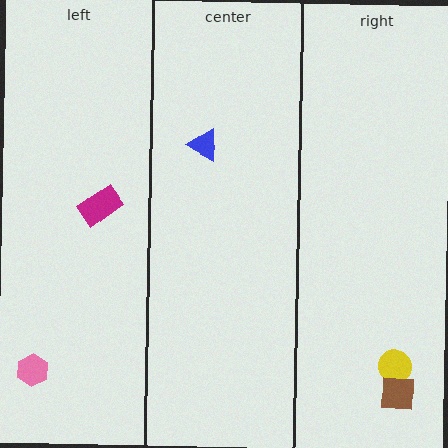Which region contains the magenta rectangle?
The left region.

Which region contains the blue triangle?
The center region.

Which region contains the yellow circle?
The right region.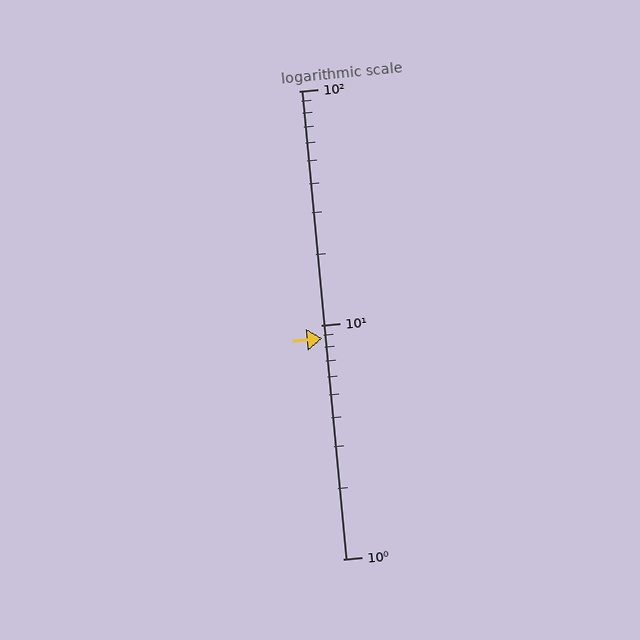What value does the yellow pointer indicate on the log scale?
The pointer indicates approximately 8.8.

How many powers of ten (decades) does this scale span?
The scale spans 2 decades, from 1 to 100.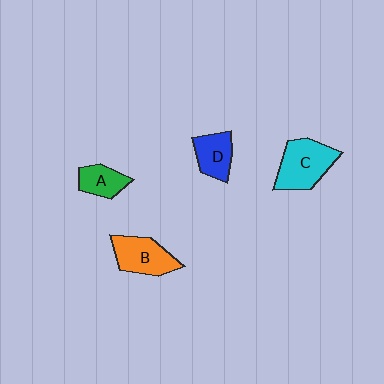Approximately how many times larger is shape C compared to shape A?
Approximately 1.9 times.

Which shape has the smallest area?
Shape A (green).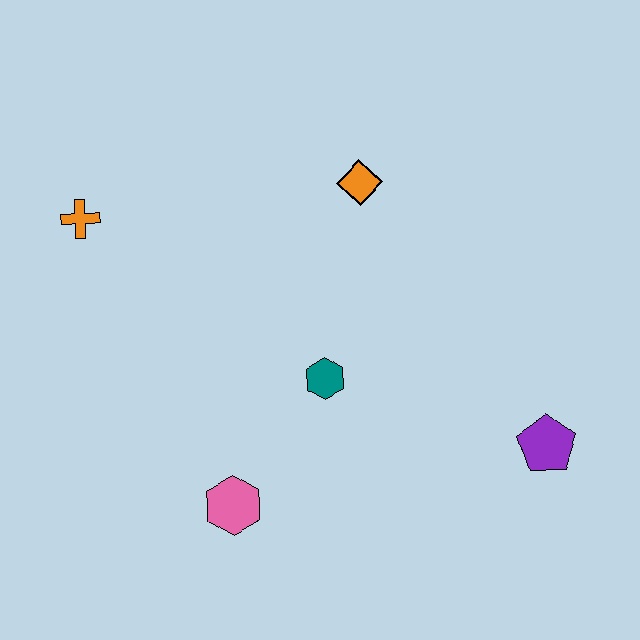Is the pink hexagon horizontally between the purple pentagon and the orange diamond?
No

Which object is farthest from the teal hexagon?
The orange cross is farthest from the teal hexagon.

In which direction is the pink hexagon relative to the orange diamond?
The pink hexagon is below the orange diamond.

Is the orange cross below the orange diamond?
Yes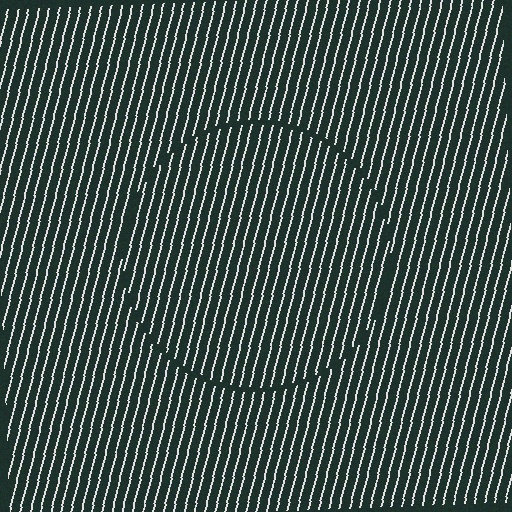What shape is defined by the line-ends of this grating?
An illusory circle. The interior of the shape contains the same grating, shifted by half a period — the contour is defined by the phase discontinuity where line-ends from the inner and outer gratings abut.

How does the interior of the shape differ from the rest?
The interior of the shape contains the same grating, shifted by half a period — the contour is defined by the phase discontinuity where line-ends from the inner and outer gratings abut.